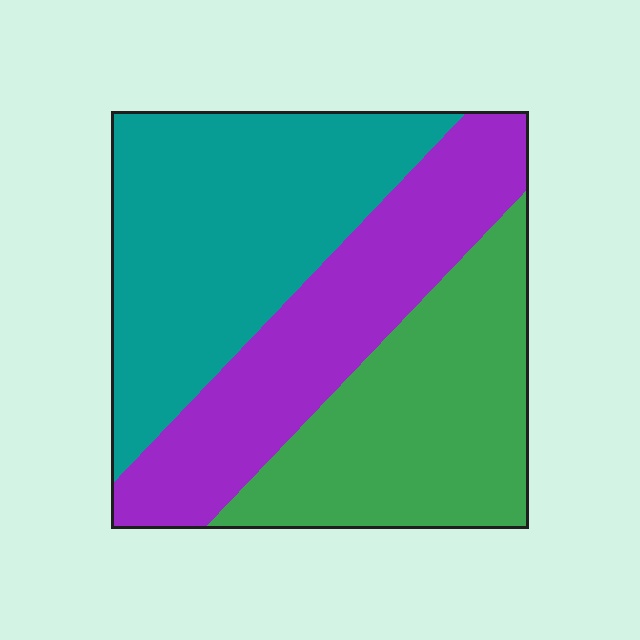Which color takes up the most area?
Teal, at roughly 40%.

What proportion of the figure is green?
Green covers about 30% of the figure.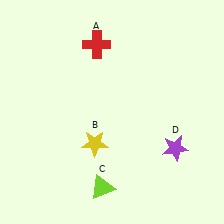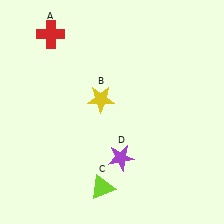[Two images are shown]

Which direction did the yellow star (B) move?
The yellow star (B) moved up.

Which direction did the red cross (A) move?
The red cross (A) moved left.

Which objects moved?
The objects that moved are: the red cross (A), the yellow star (B), the purple star (D).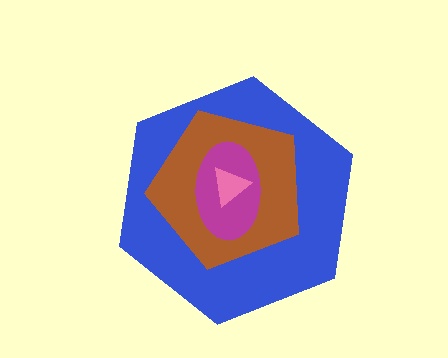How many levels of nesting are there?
4.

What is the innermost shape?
The pink triangle.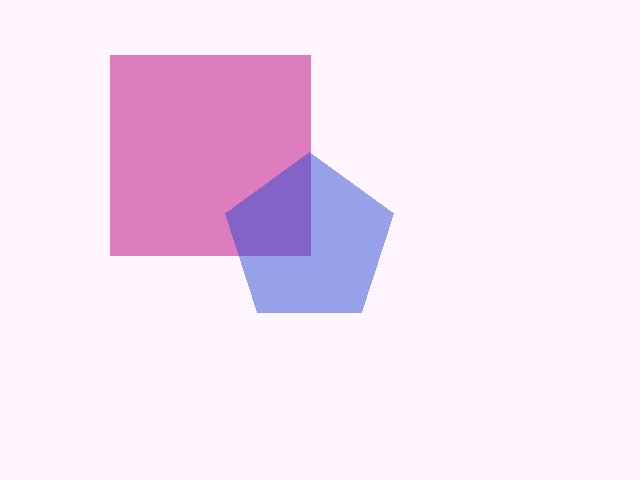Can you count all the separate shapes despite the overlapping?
Yes, there are 2 separate shapes.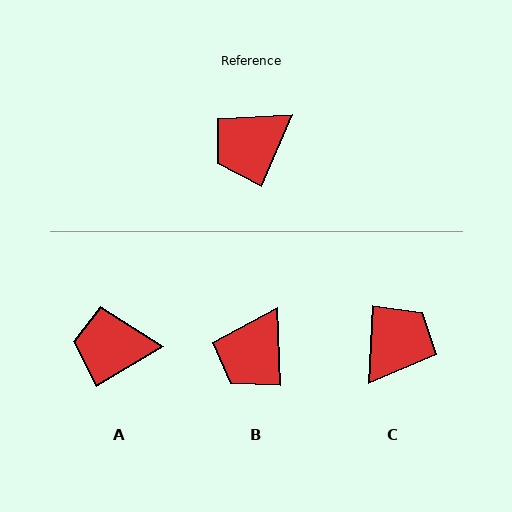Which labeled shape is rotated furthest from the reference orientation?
C, about 160 degrees away.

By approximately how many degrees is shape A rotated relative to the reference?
Approximately 36 degrees clockwise.